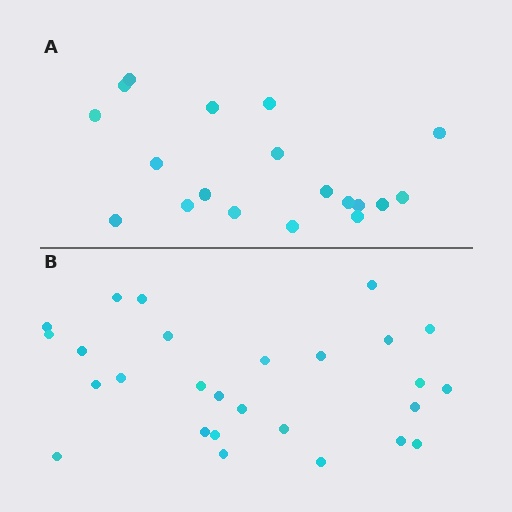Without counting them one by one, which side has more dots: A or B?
Region B (the bottom region) has more dots.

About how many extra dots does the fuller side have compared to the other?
Region B has roughly 8 or so more dots than region A.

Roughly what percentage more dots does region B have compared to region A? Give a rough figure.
About 40% more.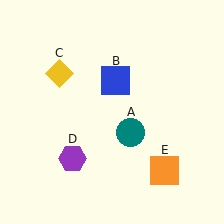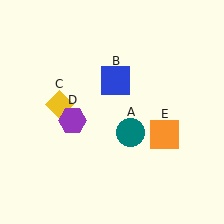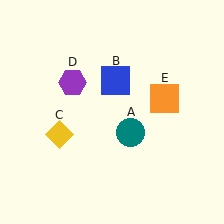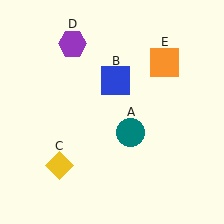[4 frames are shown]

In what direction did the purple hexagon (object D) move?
The purple hexagon (object D) moved up.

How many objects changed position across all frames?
3 objects changed position: yellow diamond (object C), purple hexagon (object D), orange square (object E).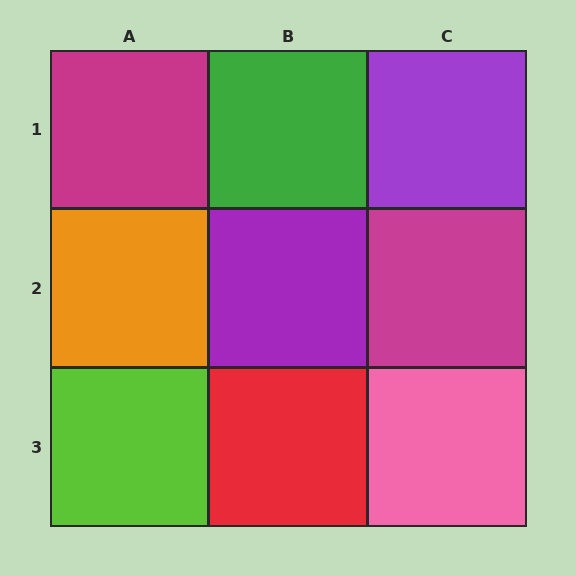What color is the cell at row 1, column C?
Purple.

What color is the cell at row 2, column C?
Magenta.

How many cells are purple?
2 cells are purple.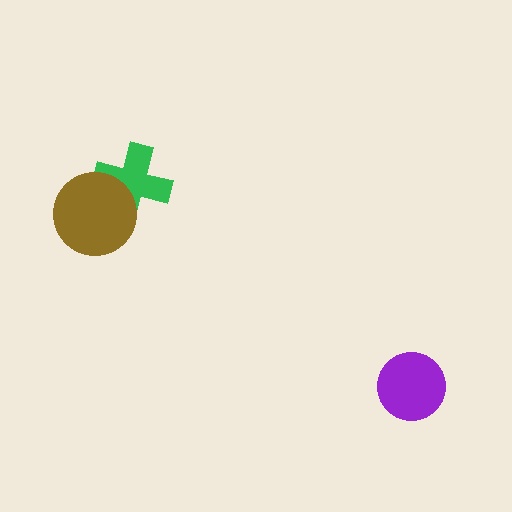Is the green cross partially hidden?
Yes, it is partially covered by another shape.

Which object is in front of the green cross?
The brown circle is in front of the green cross.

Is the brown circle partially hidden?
No, no other shape covers it.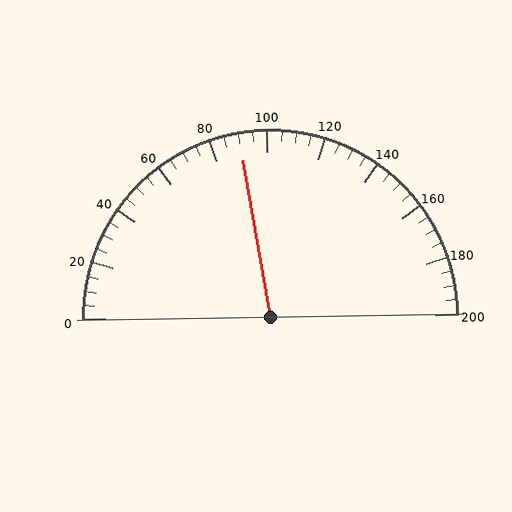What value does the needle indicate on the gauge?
The needle indicates approximately 90.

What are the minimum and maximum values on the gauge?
The gauge ranges from 0 to 200.